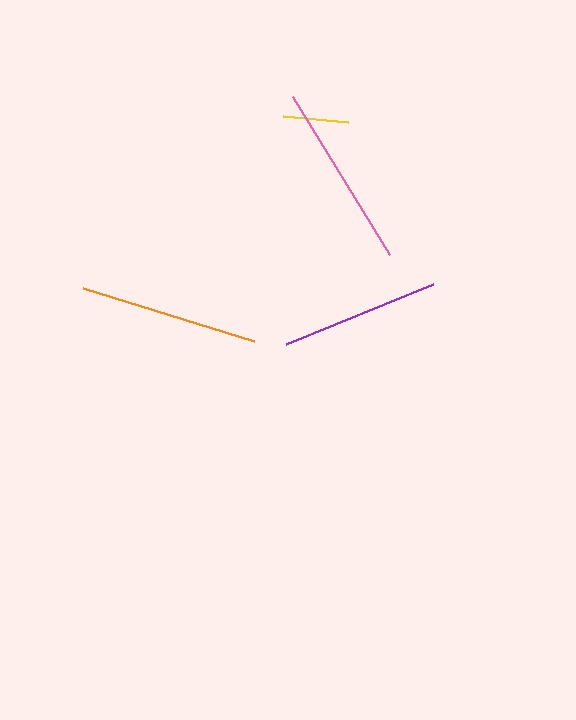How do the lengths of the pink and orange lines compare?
The pink and orange lines are approximately the same length.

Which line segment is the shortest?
The yellow line is the shortest at approximately 65 pixels.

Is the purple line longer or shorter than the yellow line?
The purple line is longer than the yellow line.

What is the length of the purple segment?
The purple segment is approximately 159 pixels long.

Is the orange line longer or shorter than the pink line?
The pink line is longer than the orange line.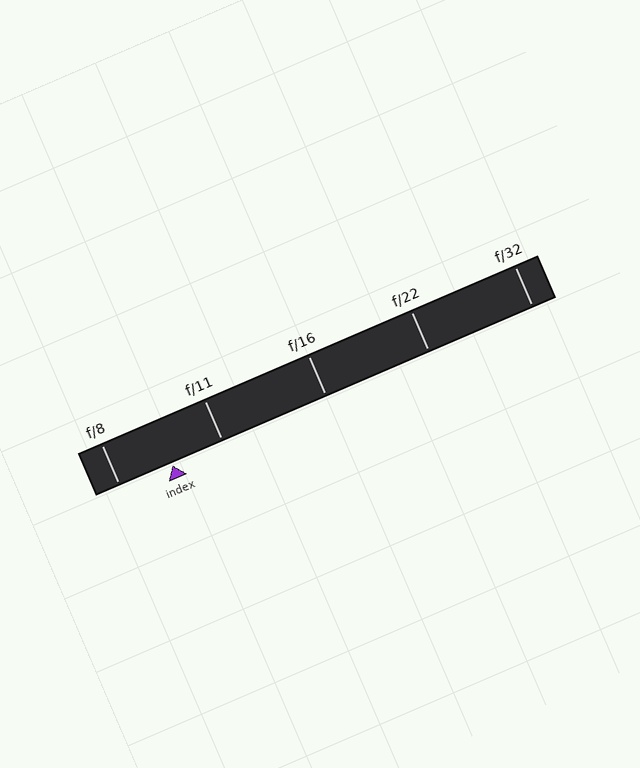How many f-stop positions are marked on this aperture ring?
There are 5 f-stop positions marked.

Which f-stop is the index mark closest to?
The index mark is closest to f/11.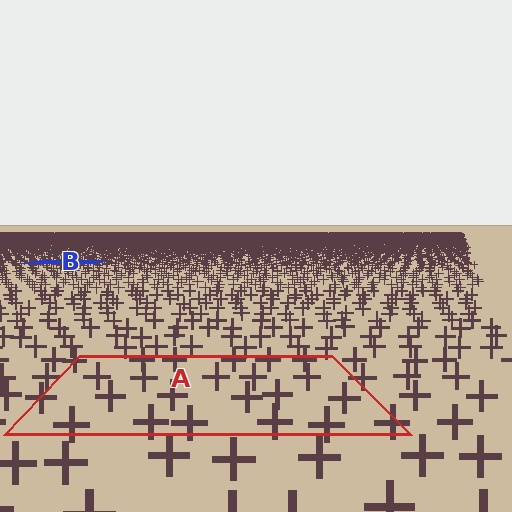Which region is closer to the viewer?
Region A is closer. The texture elements there are larger and more spread out.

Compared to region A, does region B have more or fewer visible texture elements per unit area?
Region B has more texture elements per unit area — they are packed more densely because it is farther away.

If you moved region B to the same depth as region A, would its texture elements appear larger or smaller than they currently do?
They would appear larger. At a closer depth, the same texture elements are projected at a bigger on-screen size.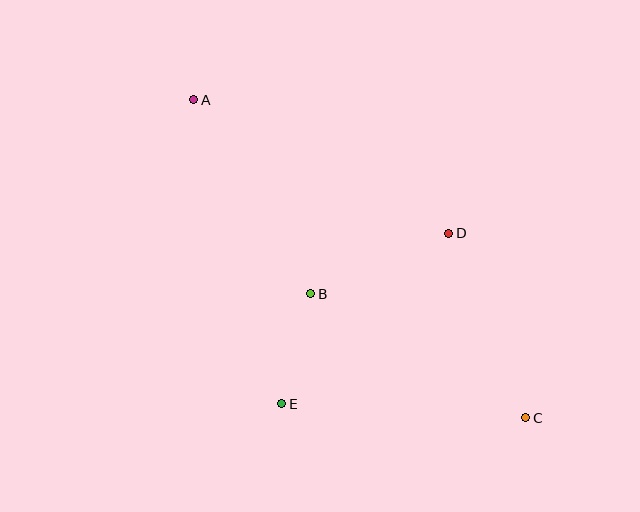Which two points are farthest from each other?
Points A and C are farthest from each other.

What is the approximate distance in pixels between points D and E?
The distance between D and E is approximately 239 pixels.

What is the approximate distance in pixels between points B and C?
The distance between B and C is approximately 248 pixels.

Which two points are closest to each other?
Points B and E are closest to each other.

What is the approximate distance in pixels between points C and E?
The distance between C and E is approximately 244 pixels.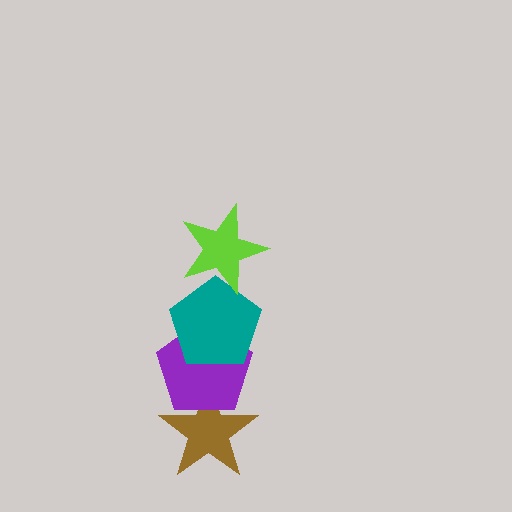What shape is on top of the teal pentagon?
The lime star is on top of the teal pentagon.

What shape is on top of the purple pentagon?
The teal pentagon is on top of the purple pentagon.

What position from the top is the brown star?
The brown star is 4th from the top.